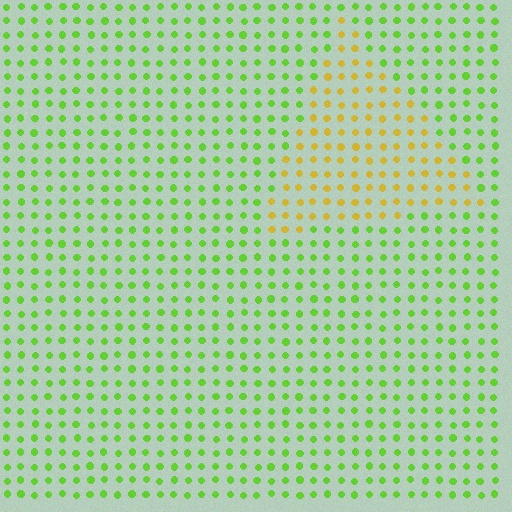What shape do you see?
I see a triangle.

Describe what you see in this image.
The image is filled with small lime elements in a uniform arrangement. A triangle-shaped region is visible where the elements are tinted to a slightly different hue, forming a subtle color boundary.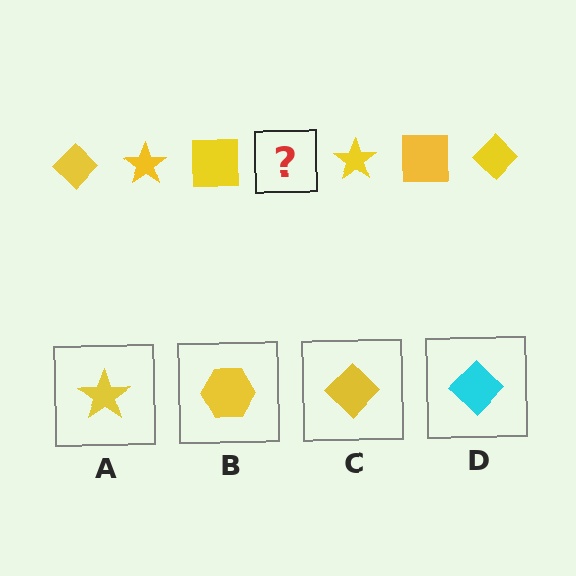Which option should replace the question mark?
Option C.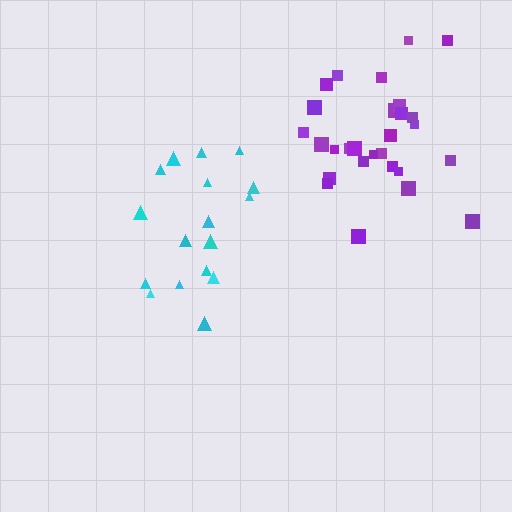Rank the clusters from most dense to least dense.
purple, cyan.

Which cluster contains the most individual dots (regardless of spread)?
Purple (28).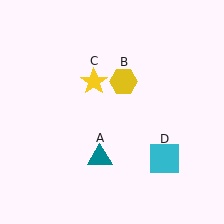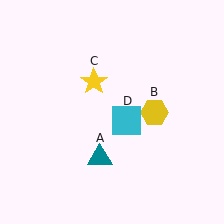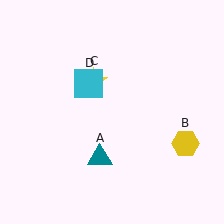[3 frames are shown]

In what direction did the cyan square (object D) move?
The cyan square (object D) moved up and to the left.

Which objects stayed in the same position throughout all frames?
Teal triangle (object A) and yellow star (object C) remained stationary.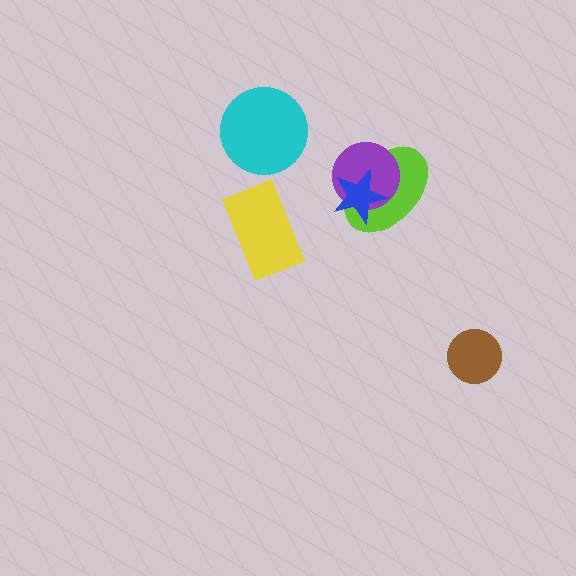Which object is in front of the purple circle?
The blue star is in front of the purple circle.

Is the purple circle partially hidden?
Yes, it is partially covered by another shape.